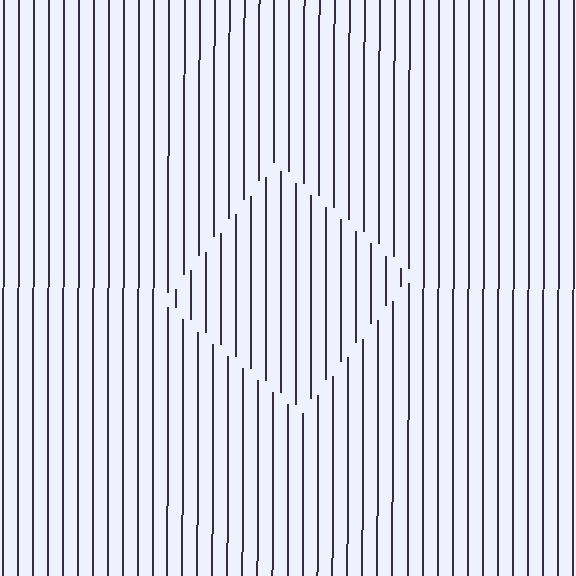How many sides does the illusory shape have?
4 sides — the line-ends trace a square.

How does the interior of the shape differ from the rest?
The interior of the shape contains the same grating, shifted by half a period — the contour is defined by the phase discontinuity where line-ends from the inner and outer gratings abut.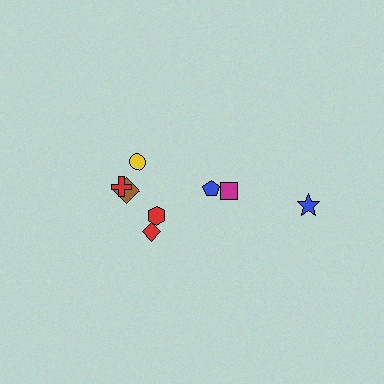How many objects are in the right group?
There are 3 objects.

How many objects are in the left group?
There are 5 objects.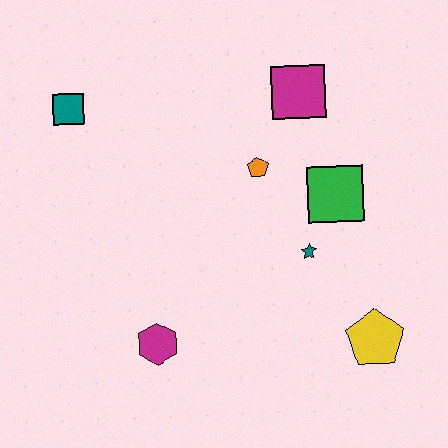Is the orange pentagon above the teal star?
Yes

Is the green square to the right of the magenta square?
Yes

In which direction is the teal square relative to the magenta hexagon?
The teal square is above the magenta hexagon.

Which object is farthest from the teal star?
The teal square is farthest from the teal star.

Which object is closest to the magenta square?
The orange pentagon is closest to the magenta square.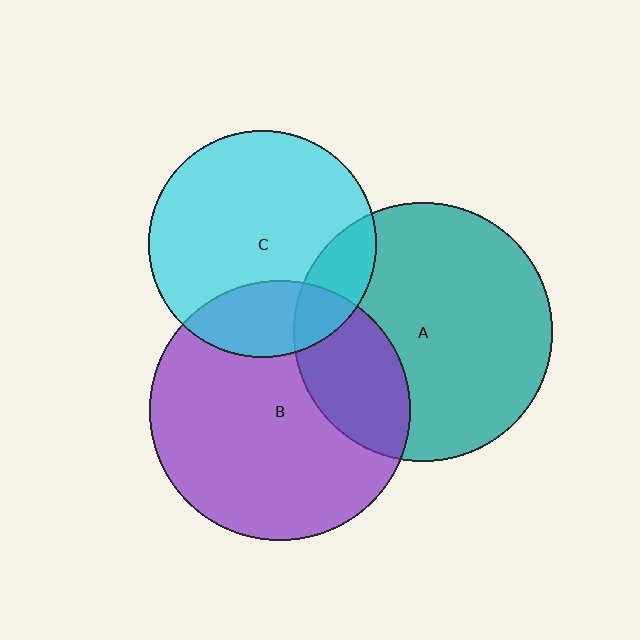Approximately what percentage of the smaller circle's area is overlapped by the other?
Approximately 25%.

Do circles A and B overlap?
Yes.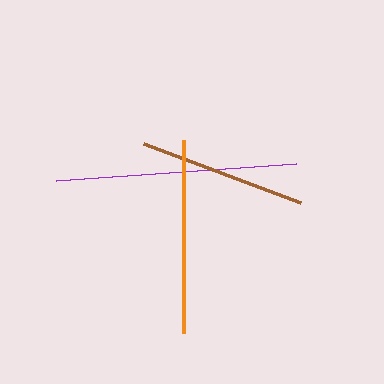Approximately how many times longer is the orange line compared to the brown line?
The orange line is approximately 1.2 times the length of the brown line.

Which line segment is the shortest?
The brown line is the shortest at approximately 168 pixels.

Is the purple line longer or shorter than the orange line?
The purple line is longer than the orange line.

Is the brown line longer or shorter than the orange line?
The orange line is longer than the brown line.